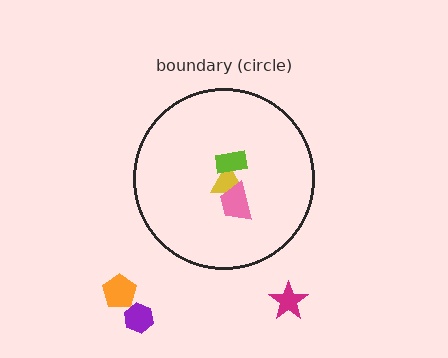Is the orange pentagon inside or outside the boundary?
Outside.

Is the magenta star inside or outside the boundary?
Outside.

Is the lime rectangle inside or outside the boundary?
Inside.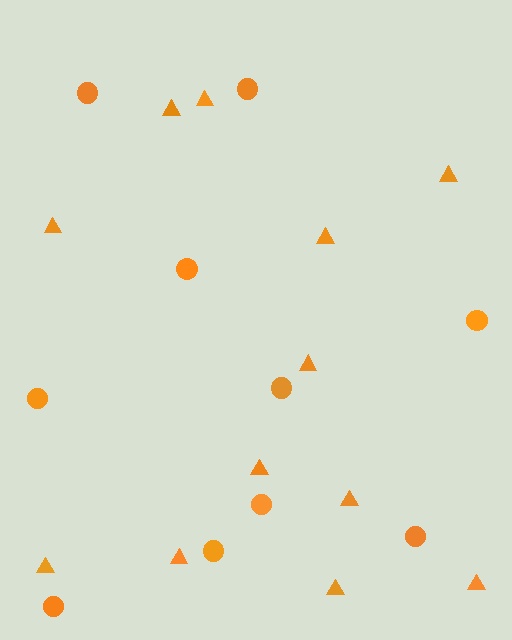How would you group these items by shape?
There are 2 groups: one group of triangles (12) and one group of circles (10).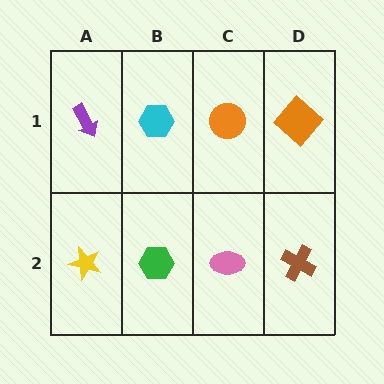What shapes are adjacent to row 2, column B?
A cyan hexagon (row 1, column B), a yellow star (row 2, column A), a pink ellipse (row 2, column C).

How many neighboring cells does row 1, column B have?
3.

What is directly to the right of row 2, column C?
A brown cross.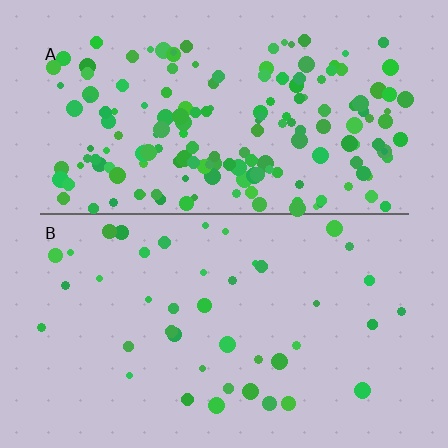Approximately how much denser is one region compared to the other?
Approximately 4.1× — region A over region B.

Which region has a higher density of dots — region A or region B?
A (the top).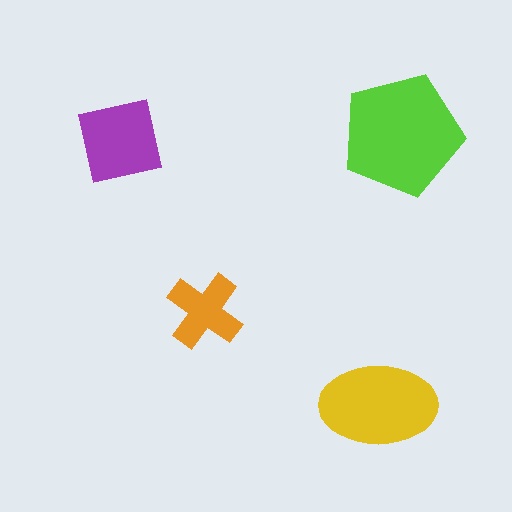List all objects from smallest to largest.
The orange cross, the purple square, the yellow ellipse, the lime pentagon.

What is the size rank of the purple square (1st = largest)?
3rd.